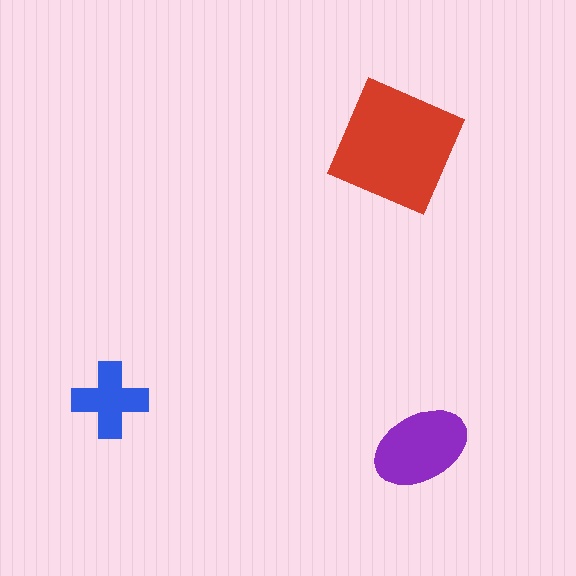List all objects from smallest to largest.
The blue cross, the purple ellipse, the red square.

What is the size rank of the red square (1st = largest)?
1st.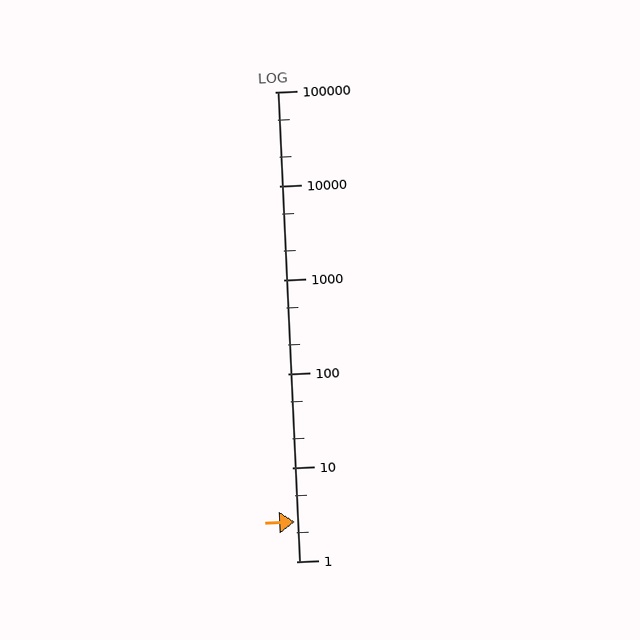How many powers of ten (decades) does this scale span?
The scale spans 5 decades, from 1 to 100000.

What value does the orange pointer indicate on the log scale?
The pointer indicates approximately 2.6.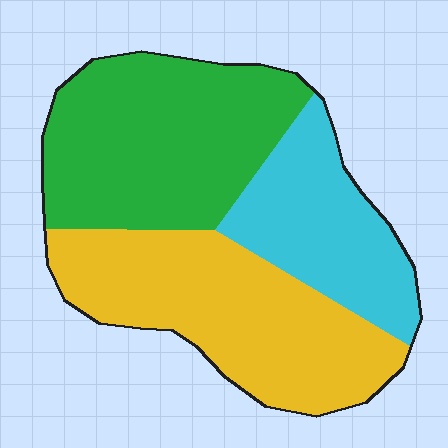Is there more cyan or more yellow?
Yellow.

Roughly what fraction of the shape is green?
Green covers 38% of the shape.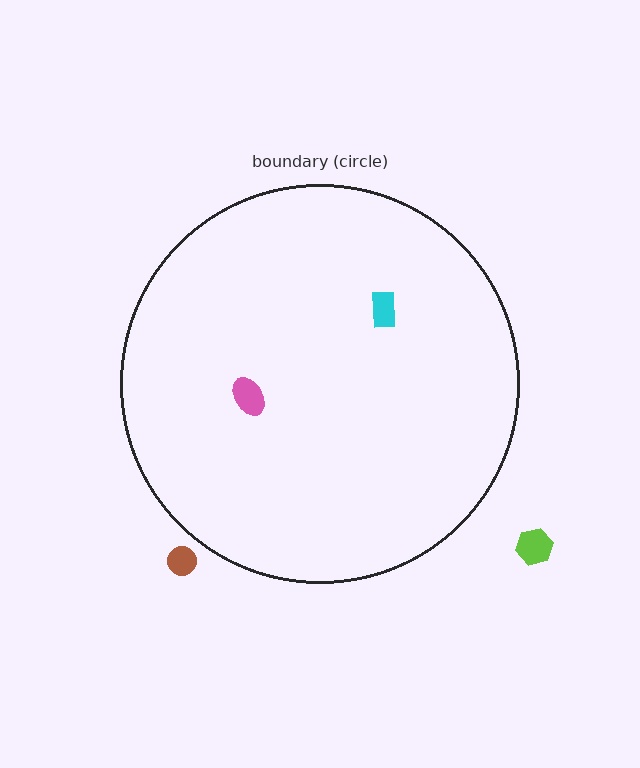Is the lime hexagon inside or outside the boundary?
Outside.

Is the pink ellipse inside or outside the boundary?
Inside.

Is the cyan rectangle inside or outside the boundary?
Inside.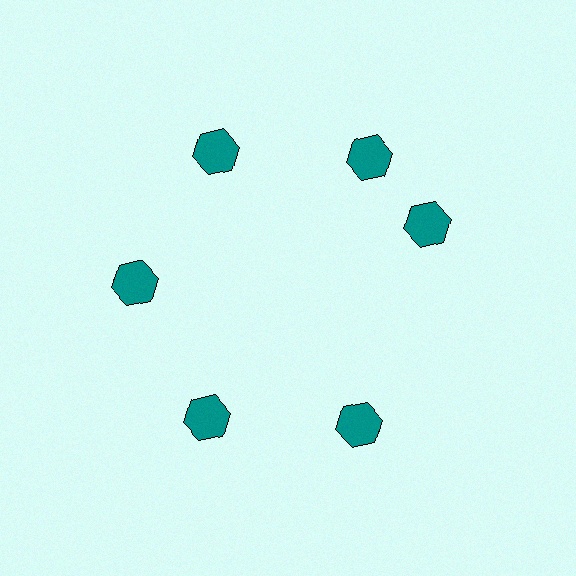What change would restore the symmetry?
The symmetry would be restored by rotating it back into even spacing with its neighbors so that all 6 hexagons sit at equal angles and equal distance from the center.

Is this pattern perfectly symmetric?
No. The 6 teal hexagons are arranged in a ring, but one element near the 3 o'clock position is rotated out of alignment along the ring, breaking the 6-fold rotational symmetry.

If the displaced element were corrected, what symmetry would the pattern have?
It would have 6-fold rotational symmetry — the pattern would map onto itself every 60 degrees.